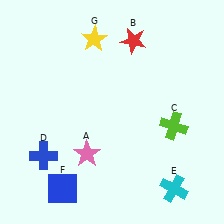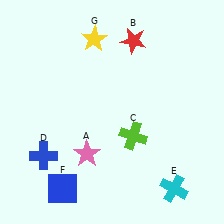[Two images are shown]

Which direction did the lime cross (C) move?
The lime cross (C) moved left.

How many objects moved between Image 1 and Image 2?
1 object moved between the two images.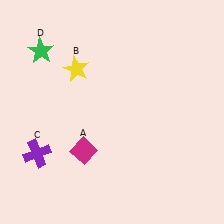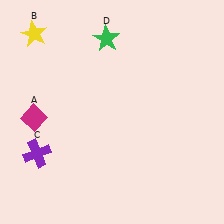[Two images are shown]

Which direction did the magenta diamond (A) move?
The magenta diamond (A) moved left.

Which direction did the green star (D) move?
The green star (D) moved right.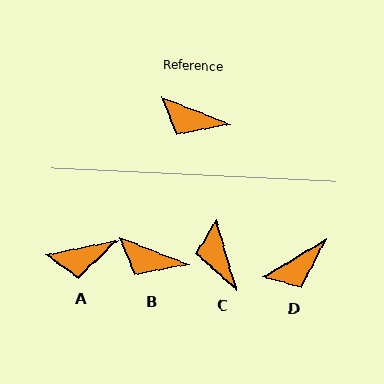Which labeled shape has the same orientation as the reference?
B.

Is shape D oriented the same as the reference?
No, it is off by about 52 degrees.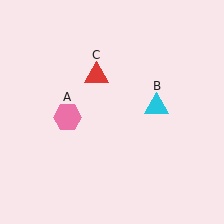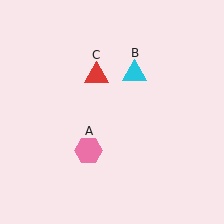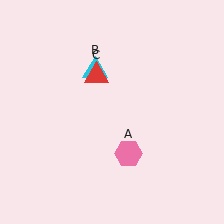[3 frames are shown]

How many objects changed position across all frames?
2 objects changed position: pink hexagon (object A), cyan triangle (object B).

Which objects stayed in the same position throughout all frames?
Red triangle (object C) remained stationary.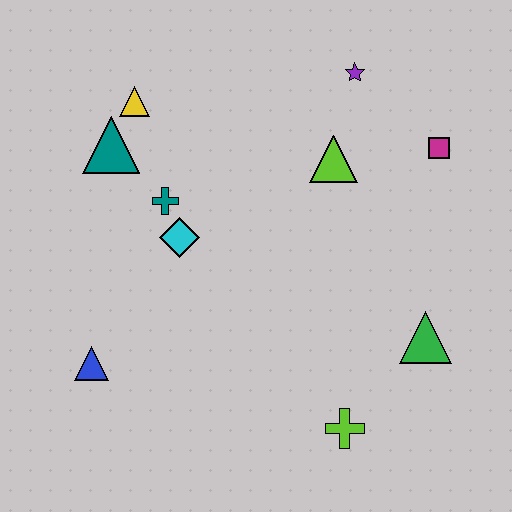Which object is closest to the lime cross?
The green triangle is closest to the lime cross.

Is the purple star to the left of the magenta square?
Yes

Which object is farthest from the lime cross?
The yellow triangle is farthest from the lime cross.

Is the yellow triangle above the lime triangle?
Yes